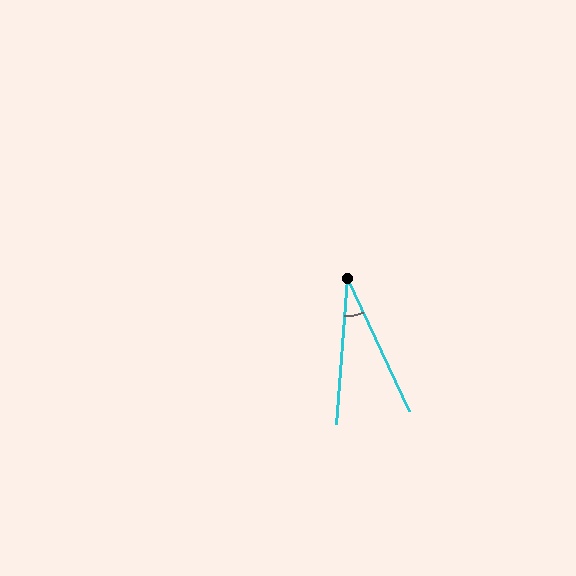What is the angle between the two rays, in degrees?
Approximately 29 degrees.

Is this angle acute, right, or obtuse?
It is acute.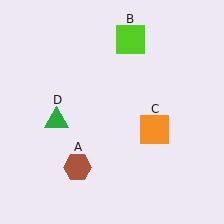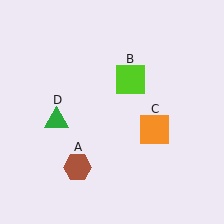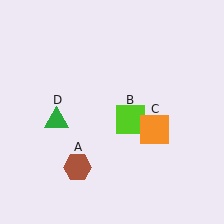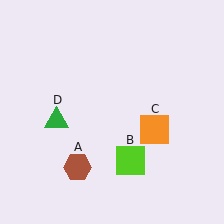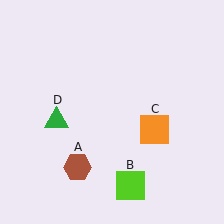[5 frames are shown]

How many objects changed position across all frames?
1 object changed position: lime square (object B).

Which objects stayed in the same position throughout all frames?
Brown hexagon (object A) and orange square (object C) and green triangle (object D) remained stationary.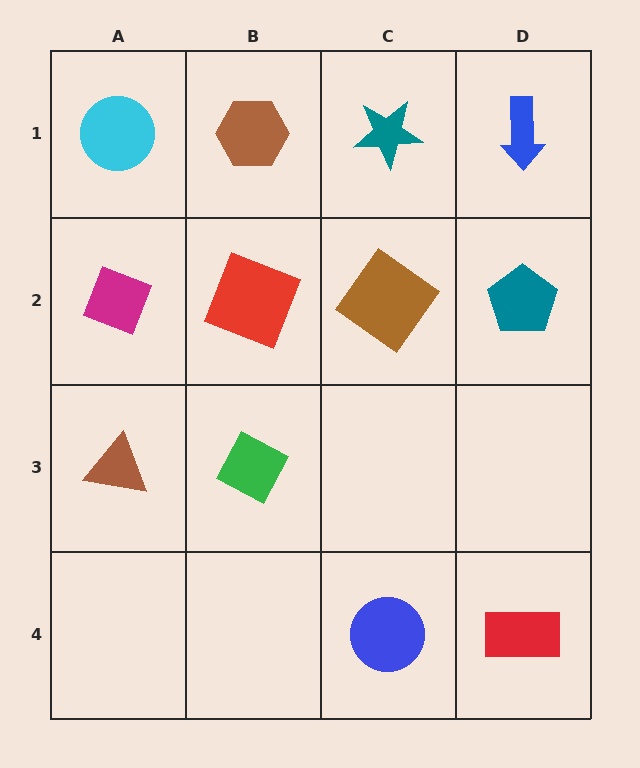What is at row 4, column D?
A red rectangle.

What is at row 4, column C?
A blue circle.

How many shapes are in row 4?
2 shapes.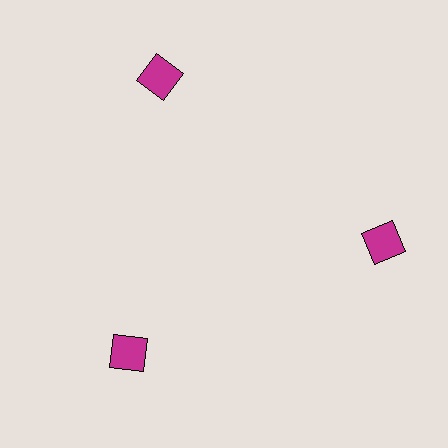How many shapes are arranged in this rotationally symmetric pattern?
There are 3 shapes, arranged in 3 groups of 1.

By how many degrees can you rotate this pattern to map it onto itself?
The pattern maps onto itself every 120 degrees of rotation.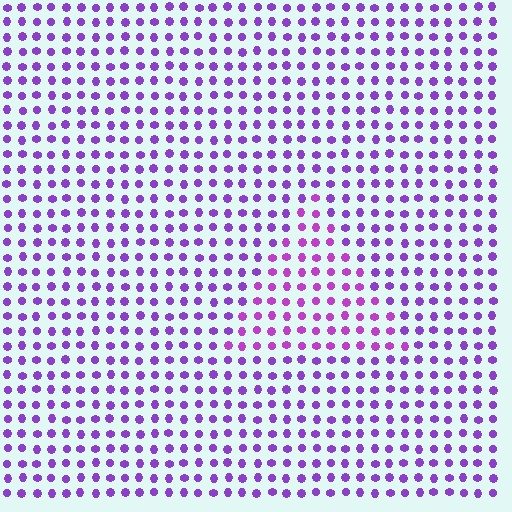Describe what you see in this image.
The image is filled with small purple elements in a uniform arrangement. A triangle-shaped region is visible where the elements are tinted to a slightly different hue, forming a subtle color boundary.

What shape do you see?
I see a triangle.